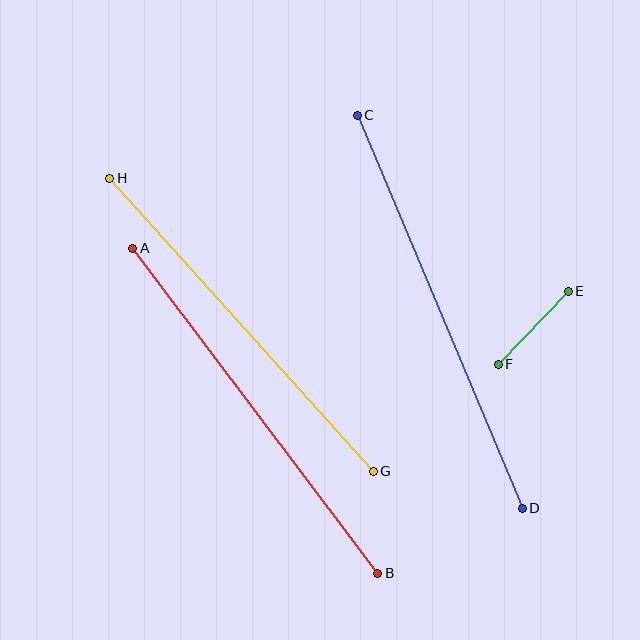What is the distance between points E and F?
The distance is approximately 101 pixels.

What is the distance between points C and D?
The distance is approximately 426 pixels.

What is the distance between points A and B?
The distance is approximately 407 pixels.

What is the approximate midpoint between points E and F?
The midpoint is at approximately (533, 328) pixels.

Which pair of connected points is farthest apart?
Points C and D are farthest apart.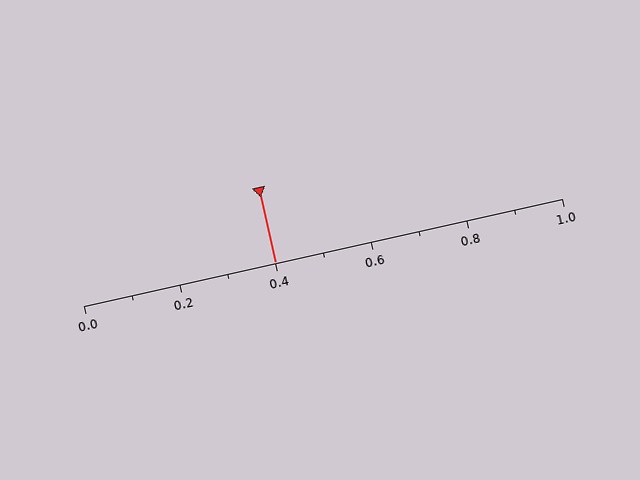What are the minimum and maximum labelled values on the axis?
The axis runs from 0.0 to 1.0.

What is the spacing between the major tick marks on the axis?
The major ticks are spaced 0.2 apart.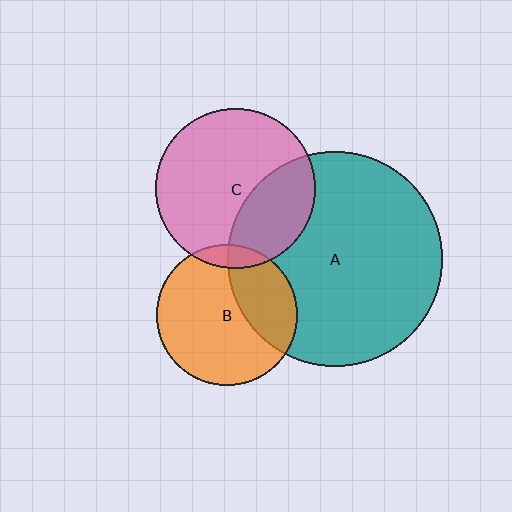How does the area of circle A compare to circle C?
Approximately 1.8 times.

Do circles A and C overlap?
Yes.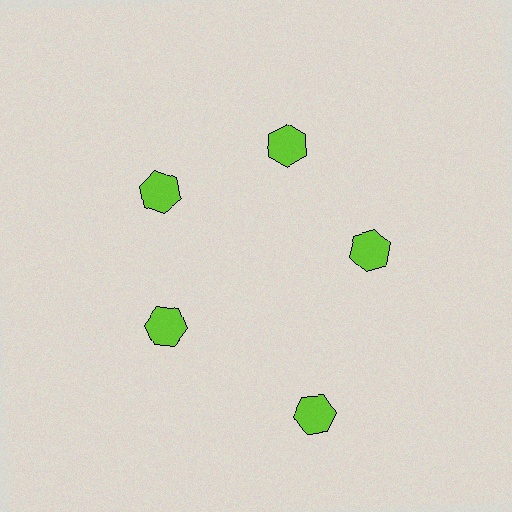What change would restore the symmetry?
The symmetry would be restored by moving it inward, back onto the ring so that all 5 hexagons sit at equal angles and equal distance from the center.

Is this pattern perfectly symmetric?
No. The 5 lime hexagons are arranged in a ring, but one element near the 5 o'clock position is pushed outward from the center, breaking the 5-fold rotational symmetry.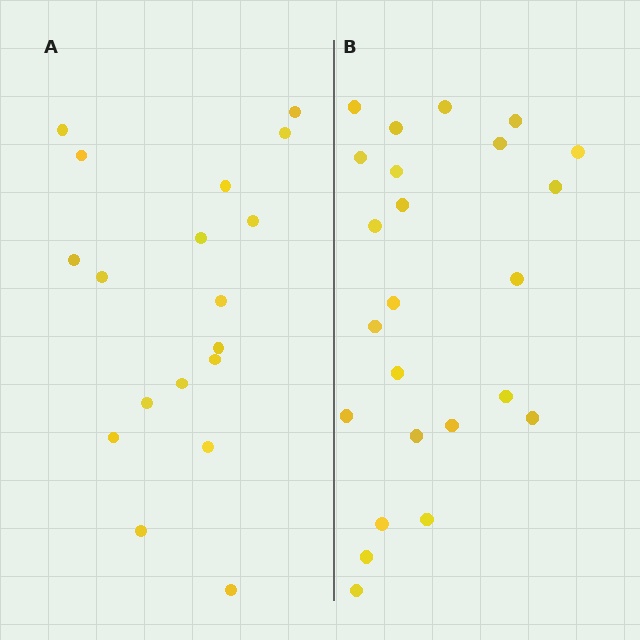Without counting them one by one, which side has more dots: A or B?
Region B (the right region) has more dots.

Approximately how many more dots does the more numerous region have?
Region B has about 6 more dots than region A.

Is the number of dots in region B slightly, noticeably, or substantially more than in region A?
Region B has noticeably more, but not dramatically so. The ratio is roughly 1.3 to 1.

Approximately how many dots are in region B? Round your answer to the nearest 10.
About 20 dots. (The exact count is 24, which rounds to 20.)